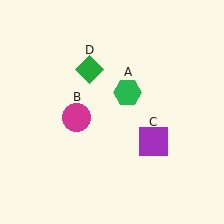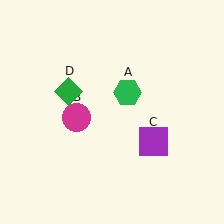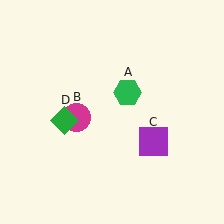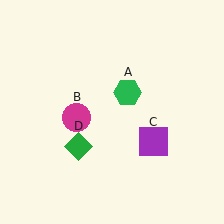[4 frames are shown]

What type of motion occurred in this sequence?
The green diamond (object D) rotated counterclockwise around the center of the scene.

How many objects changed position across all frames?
1 object changed position: green diamond (object D).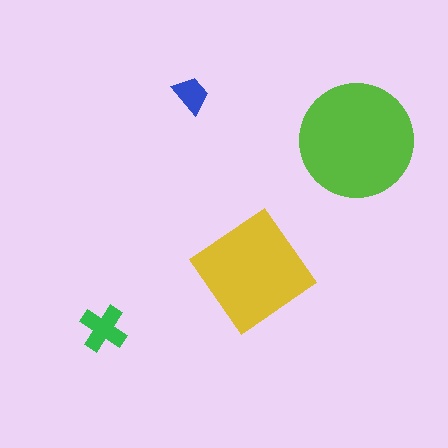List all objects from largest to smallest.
The lime circle, the yellow diamond, the green cross, the blue trapezoid.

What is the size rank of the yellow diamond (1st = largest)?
2nd.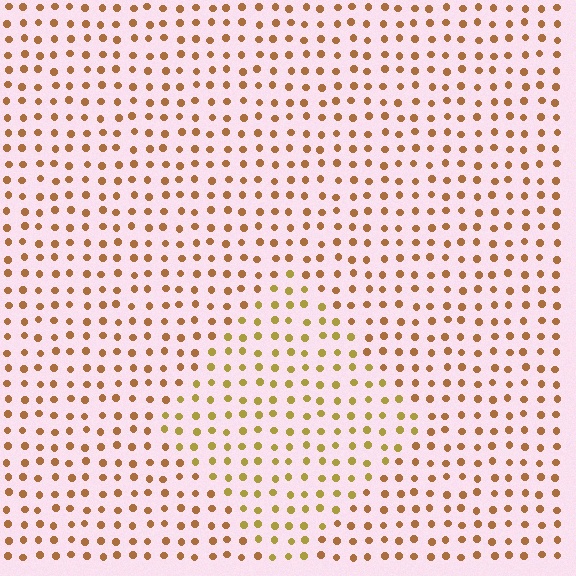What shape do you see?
I see a diamond.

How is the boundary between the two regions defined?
The boundary is defined purely by a slight shift in hue (about 27 degrees). Spacing, size, and orientation are identical on both sides.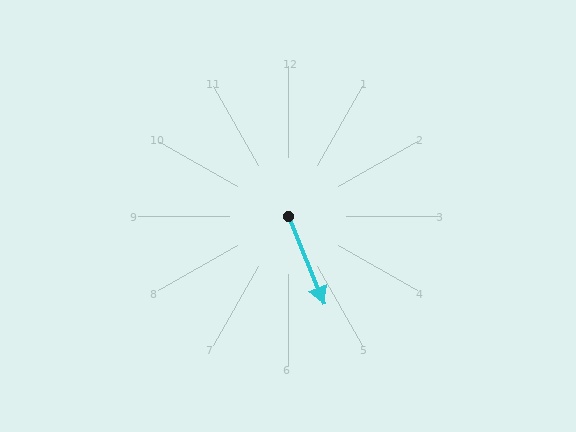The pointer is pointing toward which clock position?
Roughly 5 o'clock.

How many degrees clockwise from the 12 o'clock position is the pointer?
Approximately 158 degrees.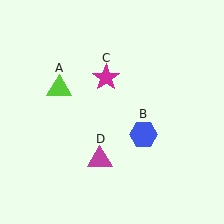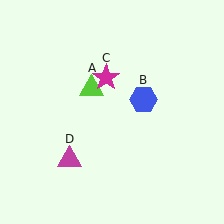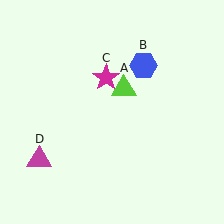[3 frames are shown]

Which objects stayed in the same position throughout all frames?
Magenta star (object C) remained stationary.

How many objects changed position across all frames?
3 objects changed position: lime triangle (object A), blue hexagon (object B), magenta triangle (object D).